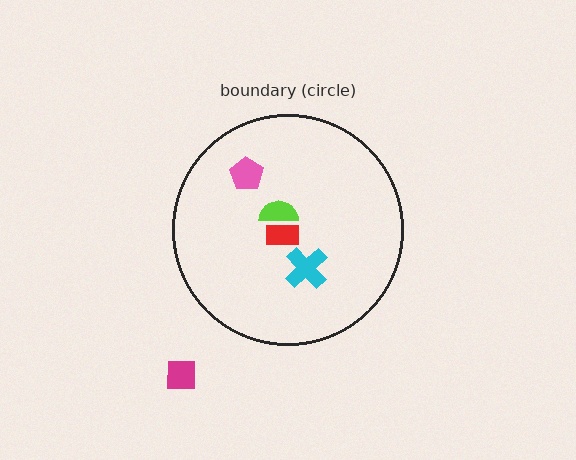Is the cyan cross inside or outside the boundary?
Inside.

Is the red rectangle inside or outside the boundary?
Inside.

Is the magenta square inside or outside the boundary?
Outside.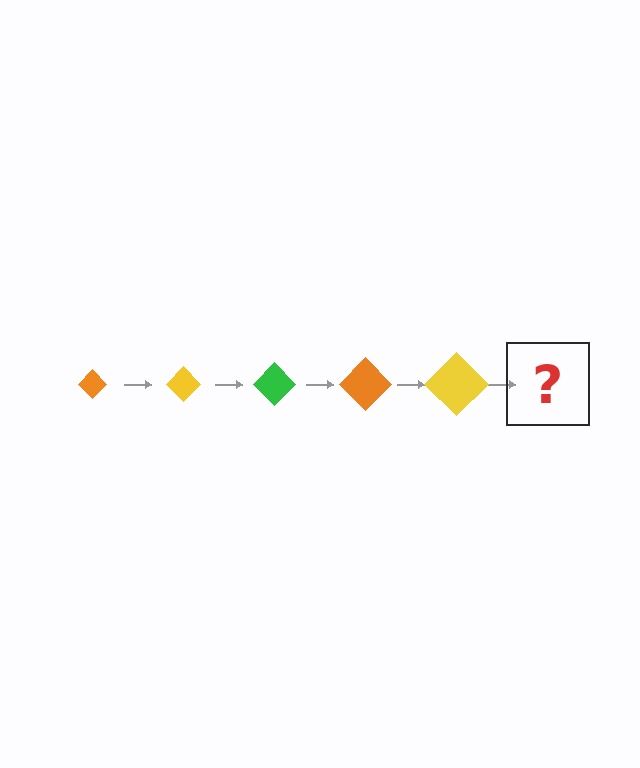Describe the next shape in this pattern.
It should be a green diamond, larger than the previous one.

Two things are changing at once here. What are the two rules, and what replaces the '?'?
The two rules are that the diamond grows larger each step and the color cycles through orange, yellow, and green. The '?' should be a green diamond, larger than the previous one.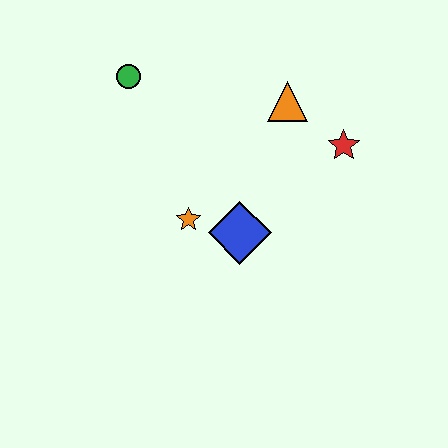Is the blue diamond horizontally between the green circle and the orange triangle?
Yes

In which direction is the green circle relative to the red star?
The green circle is to the left of the red star.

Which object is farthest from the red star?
The green circle is farthest from the red star.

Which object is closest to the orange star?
The blue diamond is closest to the orange star.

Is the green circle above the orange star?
Yes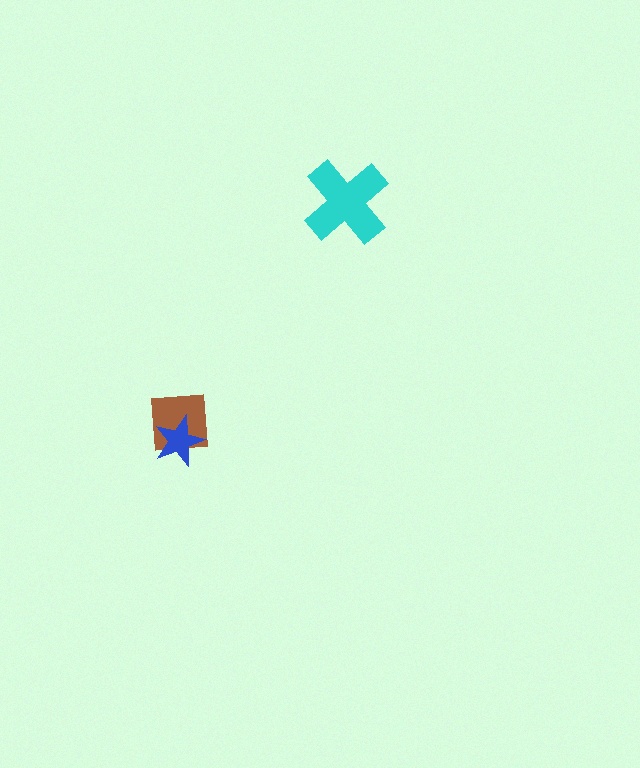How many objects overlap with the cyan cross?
0 objects overlap with the cyan cross.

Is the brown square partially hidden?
Yes, it is partially covered by another shape.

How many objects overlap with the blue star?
1 object overlaps with the blue star.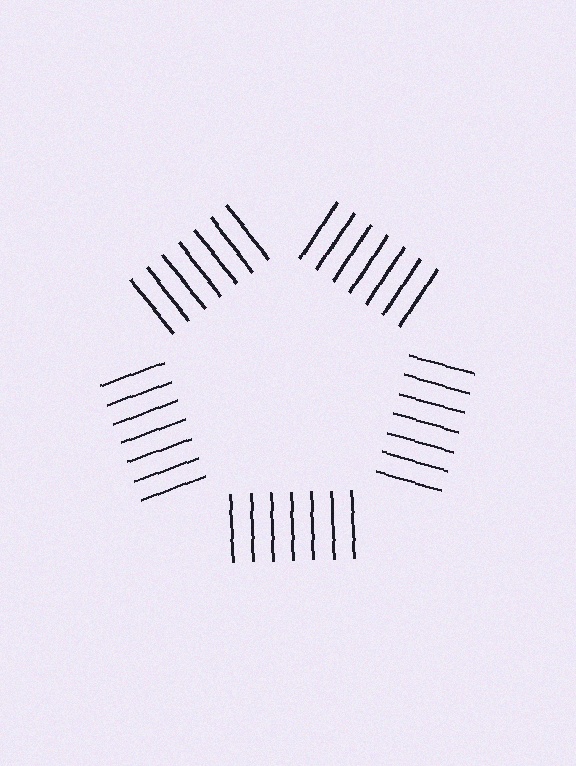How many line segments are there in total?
35 — 7 along each of the 5 edges.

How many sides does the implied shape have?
5 sides — the line-ends trace a pentagon.